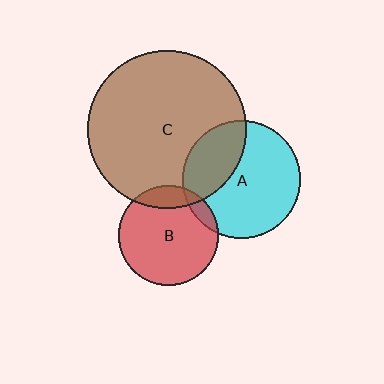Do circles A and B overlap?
Yes.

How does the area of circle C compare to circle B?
Approximately 2.5 times.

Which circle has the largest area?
Circle C (brown).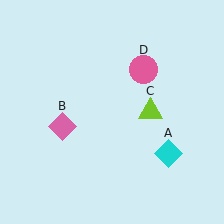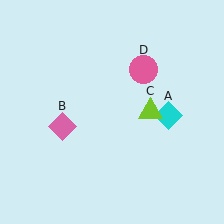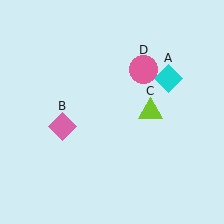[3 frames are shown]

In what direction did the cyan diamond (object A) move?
The cyan diamond (object A) moved up.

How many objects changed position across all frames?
1 object changed position: cyan diamond (object A).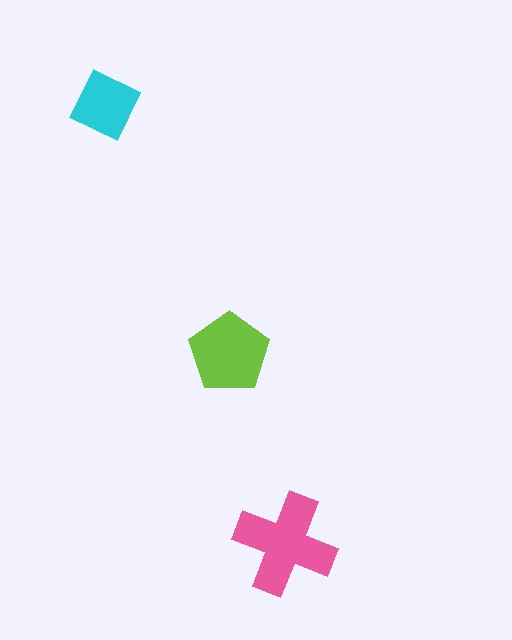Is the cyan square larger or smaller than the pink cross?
Smaller.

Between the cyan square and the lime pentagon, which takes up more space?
The lime pentagon.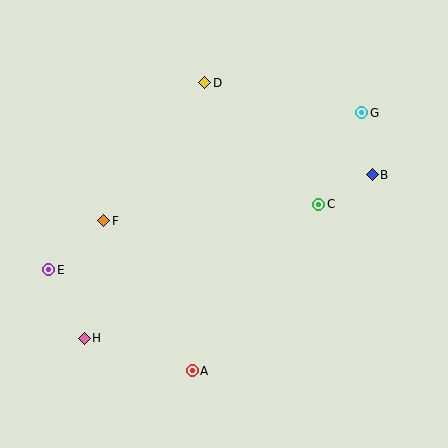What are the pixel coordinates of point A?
Point A is at (192, 371).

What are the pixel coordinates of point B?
Point B is at (372, 175).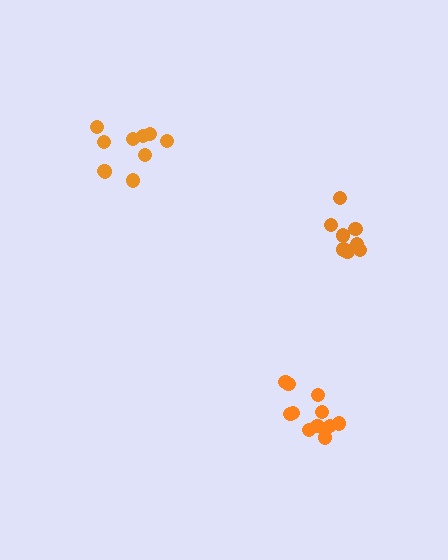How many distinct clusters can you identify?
There are 3 distinct clusters.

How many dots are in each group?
Group 1: 10 dots, Group 2: 11 dots, Group 3: 8 dots (29 total).